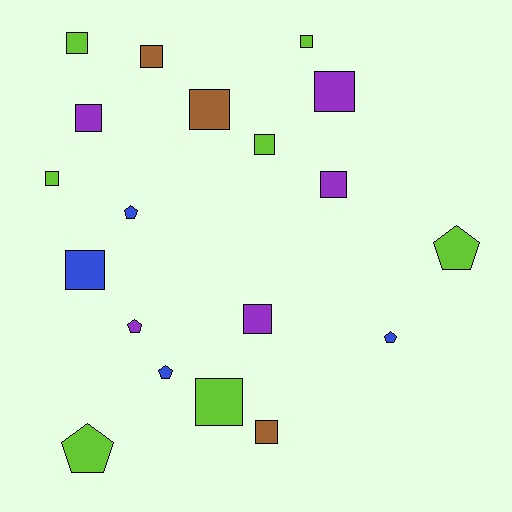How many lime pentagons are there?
There are 2 lime pentagons.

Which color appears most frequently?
Lime, with 7 objects.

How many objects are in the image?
There are 19 objects.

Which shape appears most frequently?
Square, with 13 objects.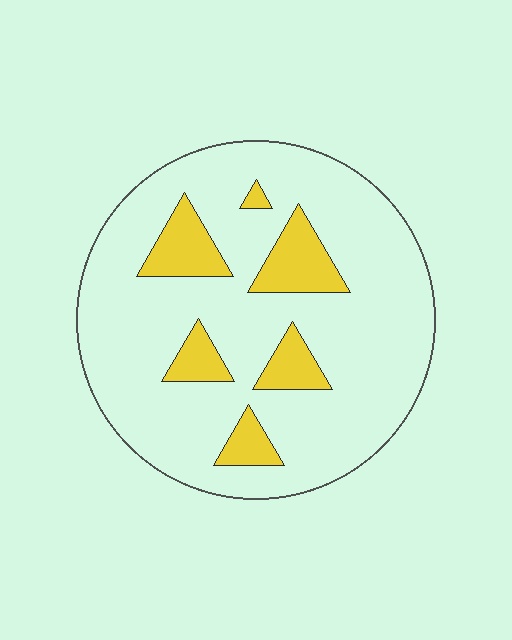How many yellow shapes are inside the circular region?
6.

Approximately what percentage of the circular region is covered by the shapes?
Approximately 15%.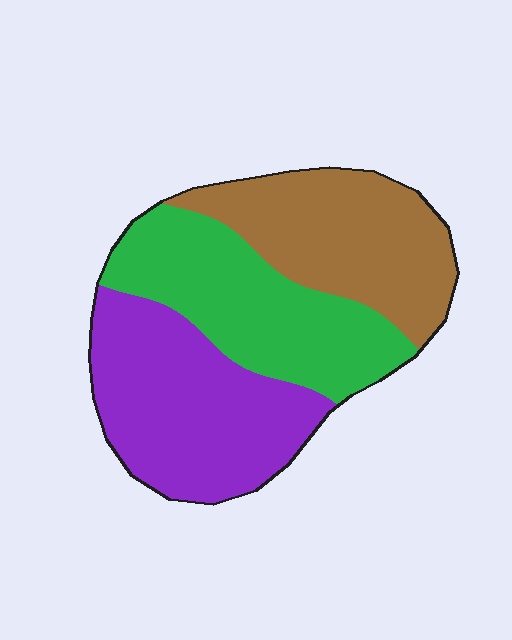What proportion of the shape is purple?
Purple covers about 35% of the shape.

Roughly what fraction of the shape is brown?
Brown covers around 30% of the shape.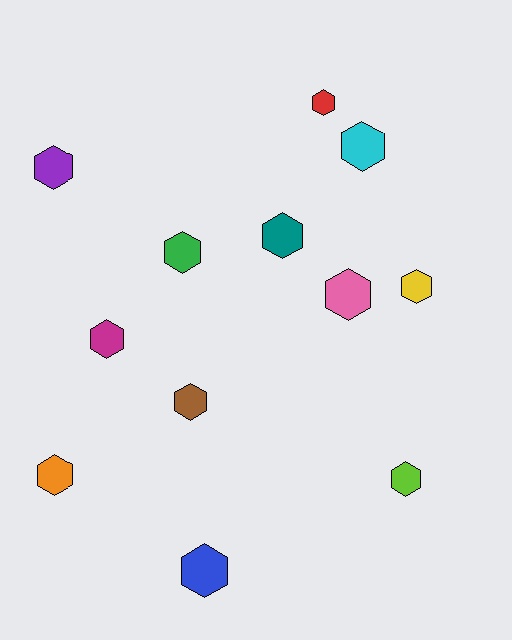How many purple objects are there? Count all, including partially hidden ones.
There is 1 purple object.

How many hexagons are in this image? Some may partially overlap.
There are 12 hexagons.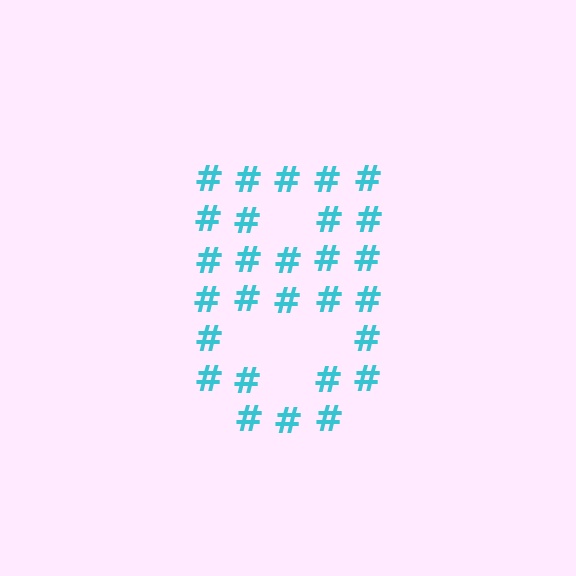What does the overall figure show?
The overall figure shows the digit 8.